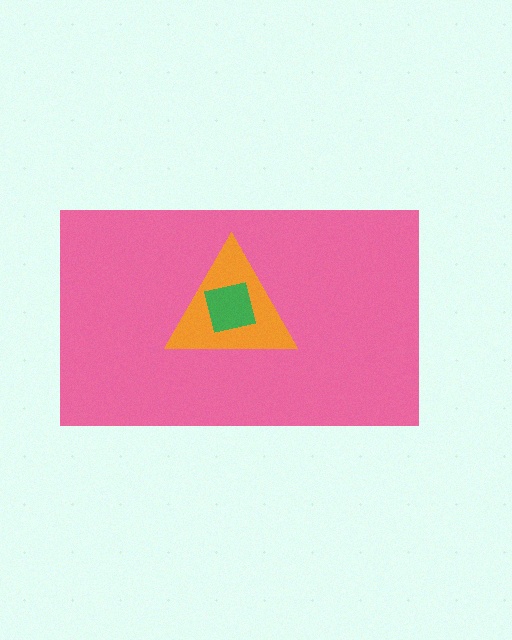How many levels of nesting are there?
3.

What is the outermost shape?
The pink rectangle.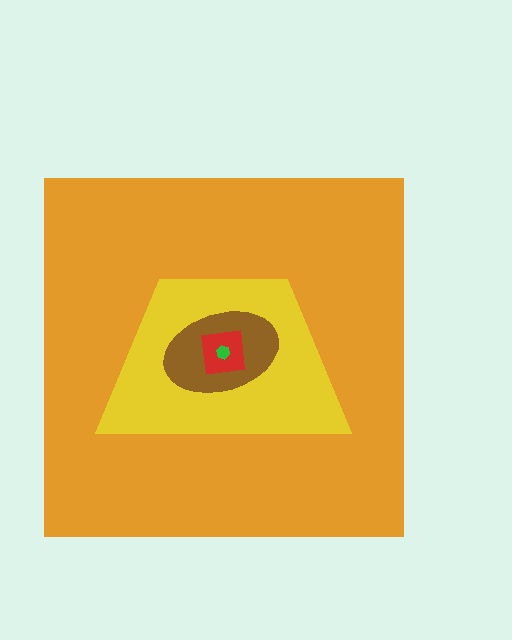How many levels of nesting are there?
5.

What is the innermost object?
The green hexagon.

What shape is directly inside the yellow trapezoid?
The brown ellipse.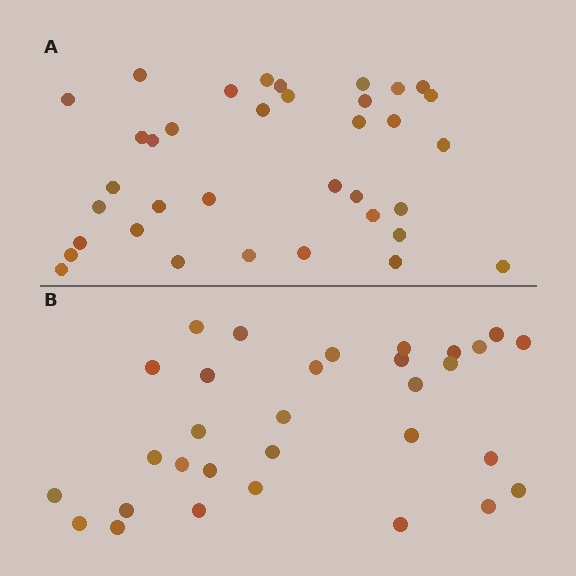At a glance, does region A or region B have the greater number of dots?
Region A (the top region) has more dots.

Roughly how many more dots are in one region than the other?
Region A has about 5 more dots than region B.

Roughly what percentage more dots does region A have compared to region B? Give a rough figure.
About 15% more.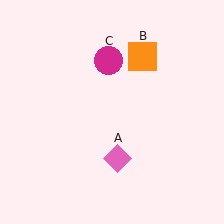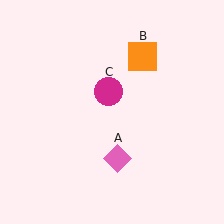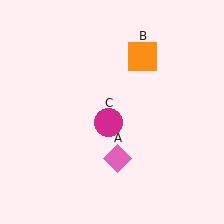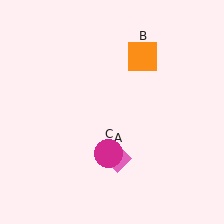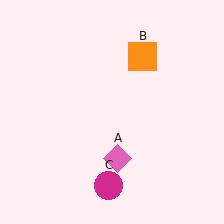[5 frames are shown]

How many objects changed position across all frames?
1 object changed position: magenta circle (object C).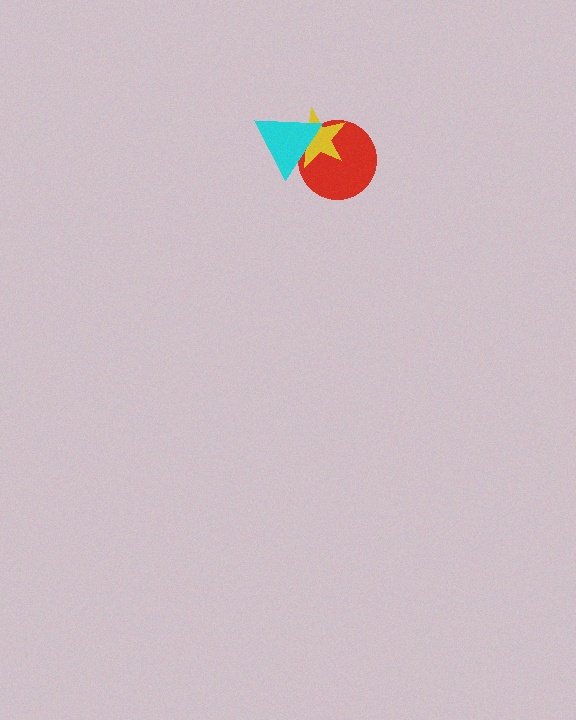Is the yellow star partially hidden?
Yes, it is partially covered by another shape.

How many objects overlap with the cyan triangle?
2 objects overlap with the cyan triangle.